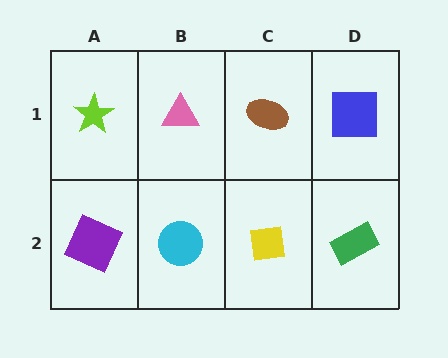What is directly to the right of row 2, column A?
A cyan circle.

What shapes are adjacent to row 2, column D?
A blue square (row 1, column D), a yellow square (row 2, column C).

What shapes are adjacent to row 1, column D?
A green rectangle (row 2, column D), a brown ellipse (row 1, column C).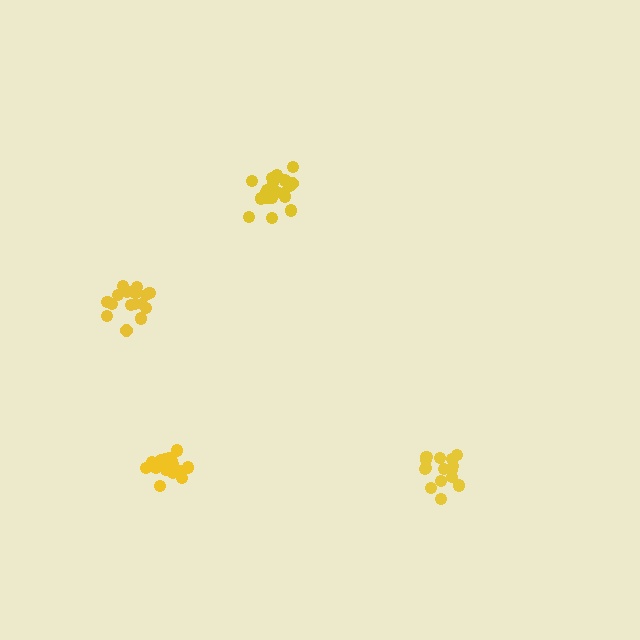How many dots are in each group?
Group 1: 20 dots, Group 2: 16 dots, Group 3: 15 dots, Group 4: 18 dots (69 total).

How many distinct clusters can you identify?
There are 4 distinct clusters.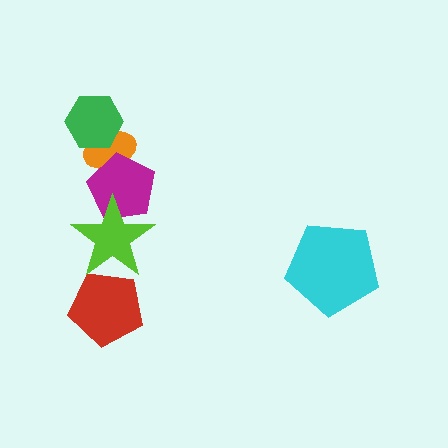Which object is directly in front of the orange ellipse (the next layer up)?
The green hexagon is directly in front of the orange ellipse.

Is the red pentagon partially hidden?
Yes, it is partially covered by another shape.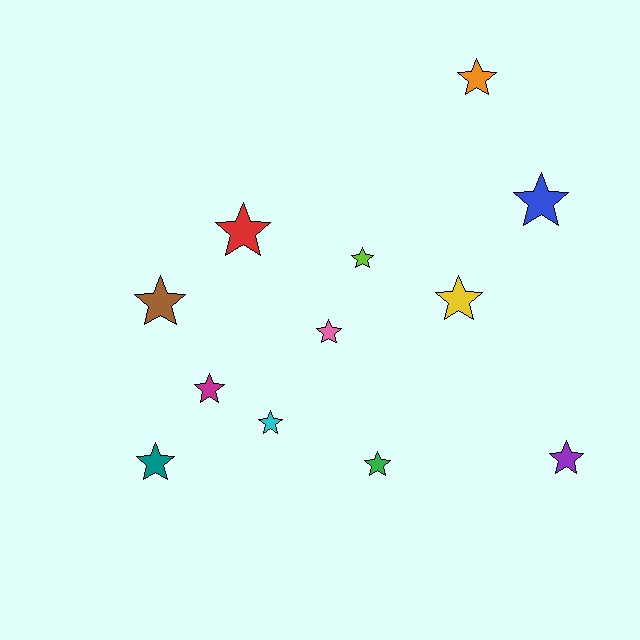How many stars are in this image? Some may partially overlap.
There are 12 stars.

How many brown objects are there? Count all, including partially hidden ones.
There is 1 brown object.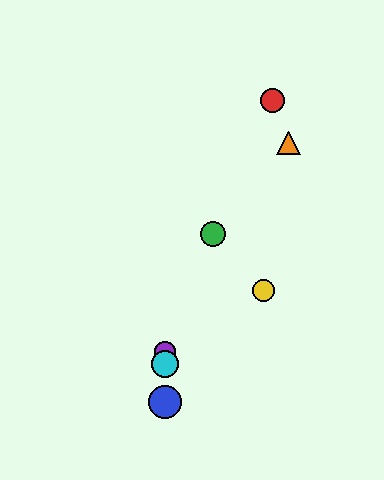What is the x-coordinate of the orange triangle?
The orange triangle is at x≈288.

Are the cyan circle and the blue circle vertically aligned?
Yes, both are at x≈165.